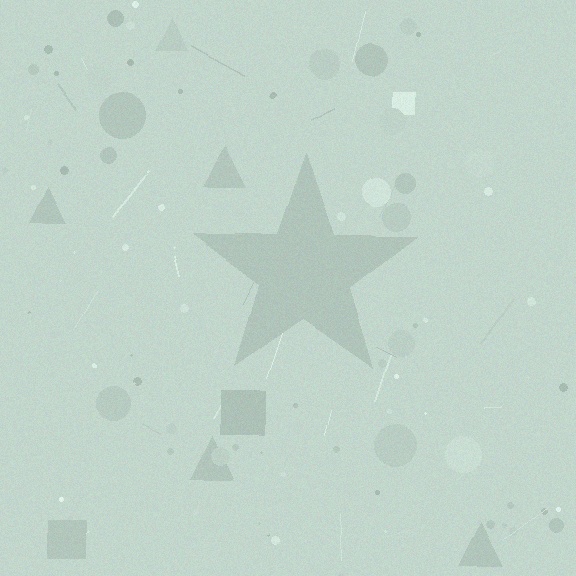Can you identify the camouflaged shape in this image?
The camouflaged shape is a star.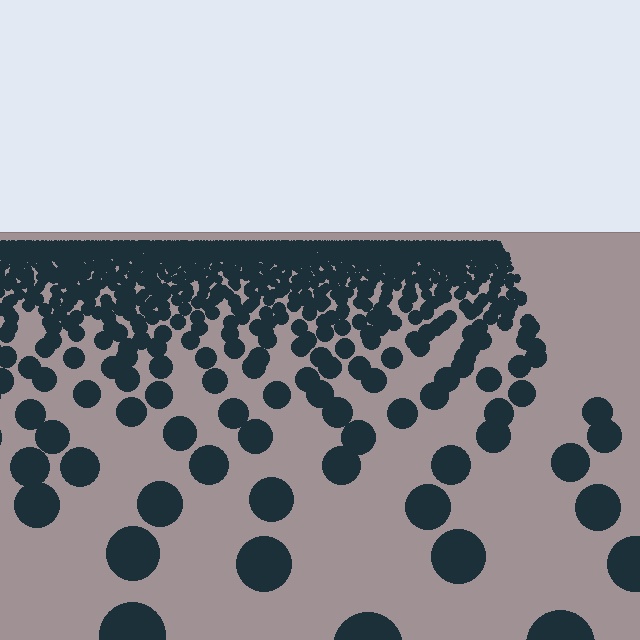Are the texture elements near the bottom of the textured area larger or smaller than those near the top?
Larger. Near the bottom, elements are closer to the viewer and appear at a bigger on-screen size.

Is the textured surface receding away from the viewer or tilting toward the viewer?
The surface is receding away from the viewer. Texture elements get smaller and denser toward the top.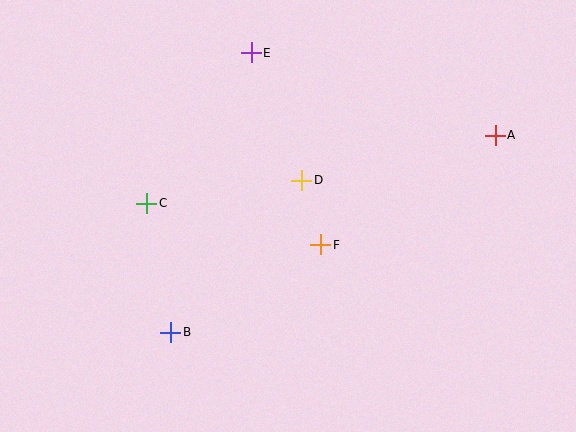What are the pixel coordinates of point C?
Point C is at (147, 203).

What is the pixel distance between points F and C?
The distance between F and C is 179 pixels.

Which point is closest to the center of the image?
Point D at (302, 180) is closest to the center.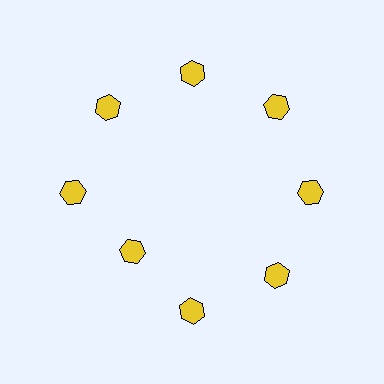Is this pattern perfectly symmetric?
No. The 8 yellow hexagons are arranged in a ring, but one element near the 8 o'clock position is pulled inward toward the center, breaking the 8-fold rotational symmetry.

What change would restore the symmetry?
The symmetry would be restored by moving it outward, back onto the ring so that all 8 hexagons sit at equal angles and equal distance from the center.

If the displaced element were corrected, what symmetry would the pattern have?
It would have 8-fold rotational symmetry — the pattern would map onto itself every 45 degrees.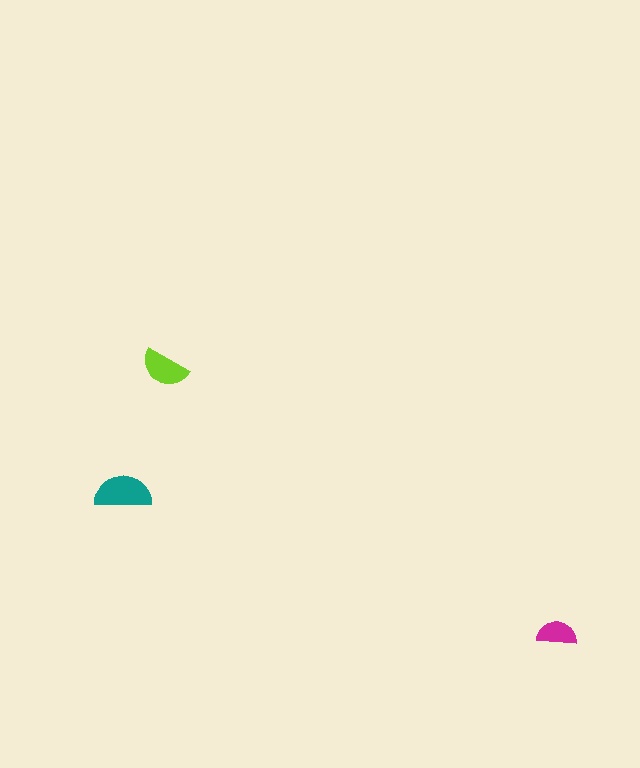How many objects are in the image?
There are 3 objects in the image.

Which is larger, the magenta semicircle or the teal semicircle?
The teal one.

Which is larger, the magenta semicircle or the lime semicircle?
The lime one.